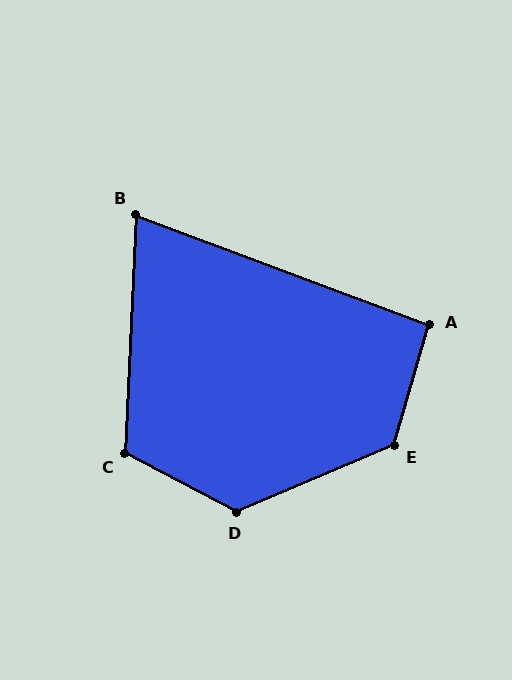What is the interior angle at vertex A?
Approximately 94 degrees (approximately right).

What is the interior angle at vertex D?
Approximately 129 degrees (obtuse).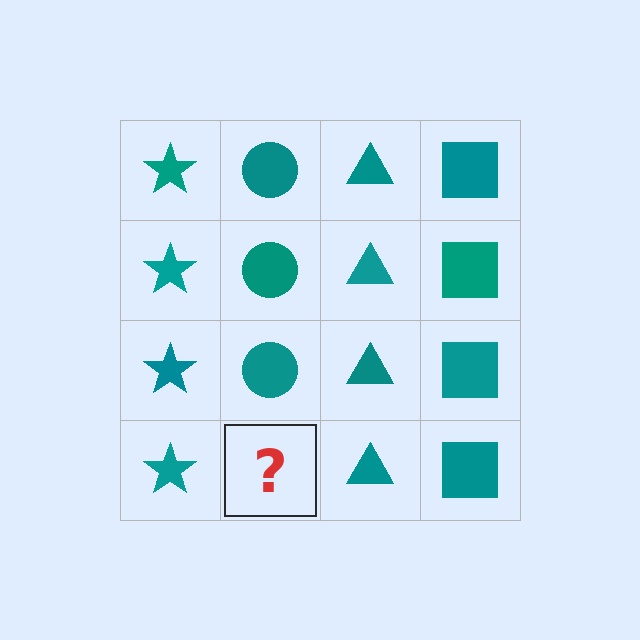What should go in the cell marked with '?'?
The missing cell should contain a teal circle.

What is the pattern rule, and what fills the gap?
The rule is that each column has a consistent shape. The gap should be filled with a teal circle.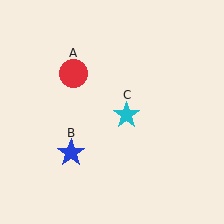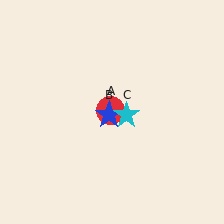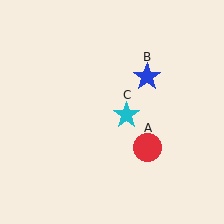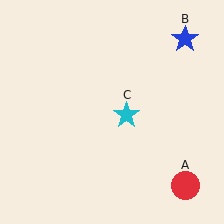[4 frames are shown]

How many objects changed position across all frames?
2 objects changed position: red circle (object A), blue star (object B).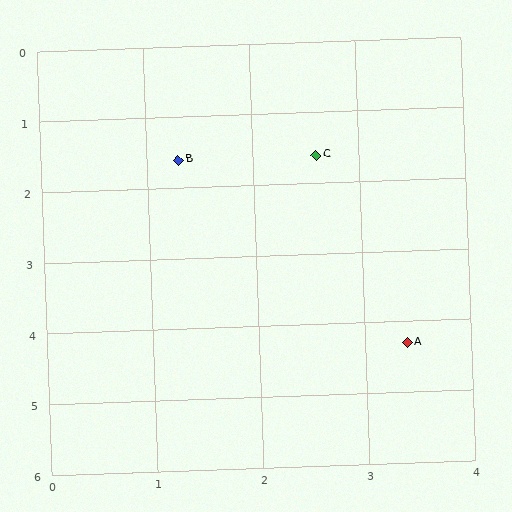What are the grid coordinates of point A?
Point A is at approximately (3.4, 4.3).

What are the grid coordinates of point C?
Point C is at approximately (2.6, 1.6).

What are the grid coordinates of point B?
Point B is at approximately (1.3, 1.6).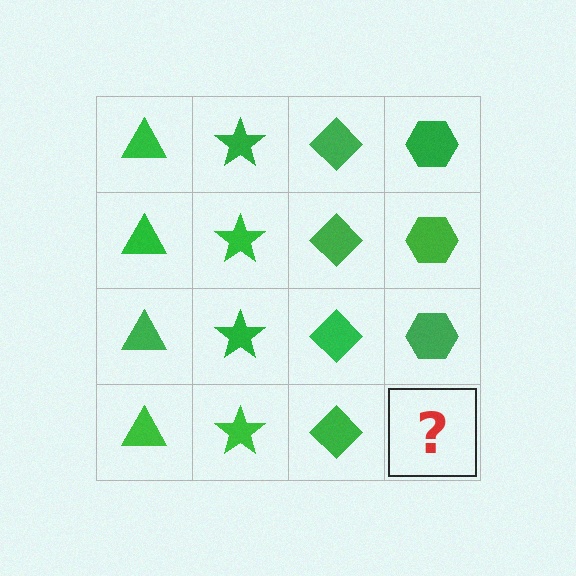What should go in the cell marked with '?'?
The missing cell should contain a green hexagon.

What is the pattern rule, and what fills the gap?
The rule is that each column has a consistent shape. The gap should be filled with a green hexagon.